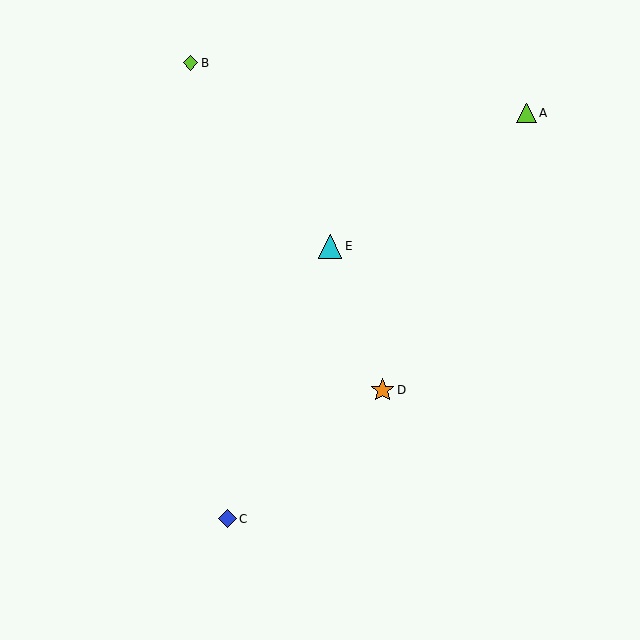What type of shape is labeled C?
Shape C is a blue diamond.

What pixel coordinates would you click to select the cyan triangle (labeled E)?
Click at (330, 246) to select the cyan triangle E.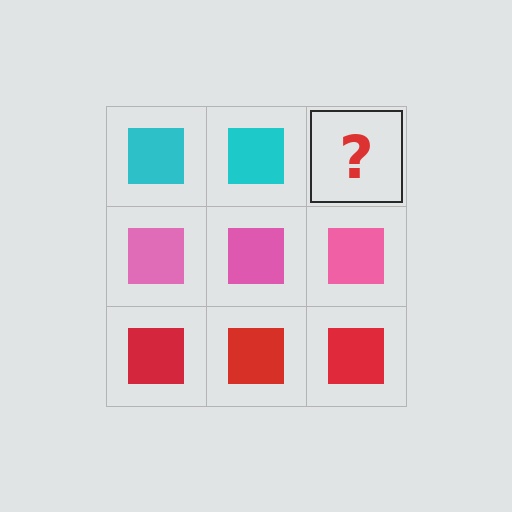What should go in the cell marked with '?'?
The missing cell should contain a cyan square.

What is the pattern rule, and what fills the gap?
The rule is that each row has a consistent color. The gap should be filled with a cyan square.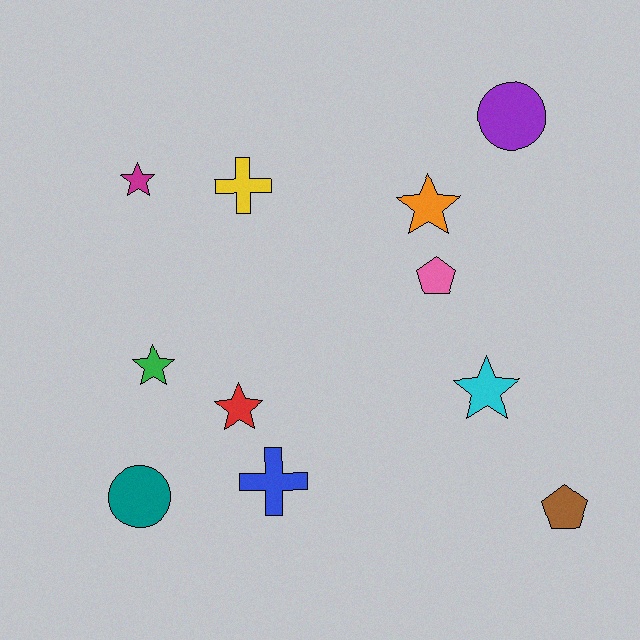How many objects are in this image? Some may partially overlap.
There are 11 objects.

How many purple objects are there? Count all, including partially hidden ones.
There is 1 purple object.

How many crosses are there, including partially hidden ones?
There are 2 crosses.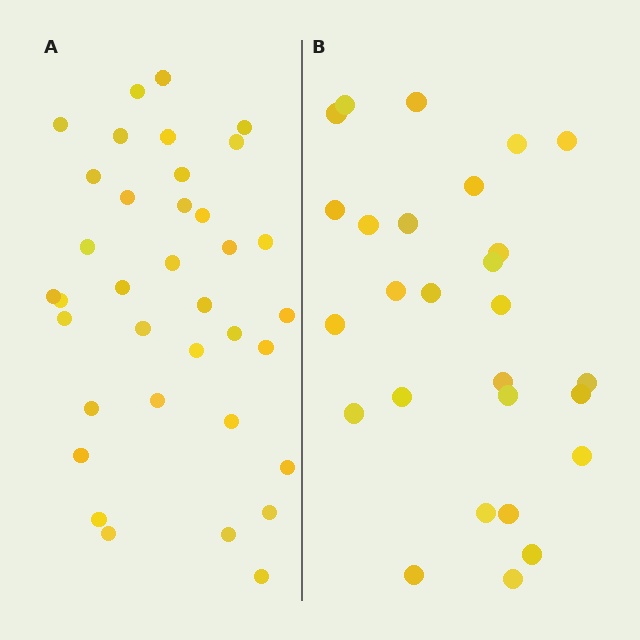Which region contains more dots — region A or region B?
Region A (the left region) has more dots.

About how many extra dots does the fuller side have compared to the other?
Region A has roughly 8 or so more dots than region B.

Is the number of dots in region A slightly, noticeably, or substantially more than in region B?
Region A has noticeably more, but not dramatically so. The ratio is roughly 1.3 to 1.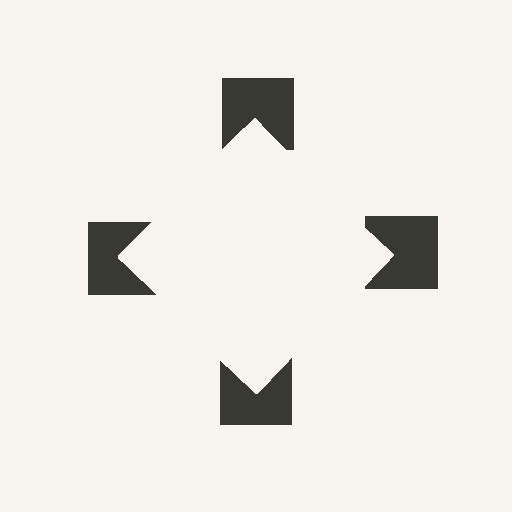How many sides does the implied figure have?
4 sides.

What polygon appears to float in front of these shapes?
An illusory square — its edges are inferred from the aligned wedge cuts in the notched squares, not physically drawn.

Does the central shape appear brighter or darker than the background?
It typically appears slightly brighter than the background, even though no actual brightness change is drawn.